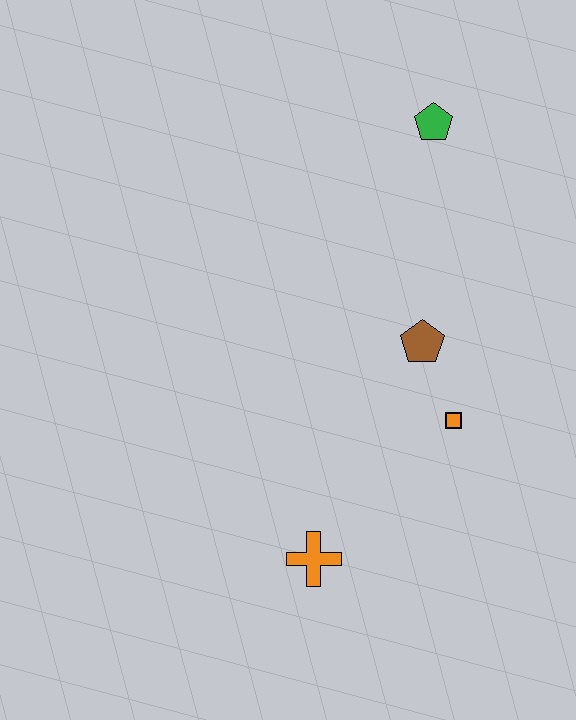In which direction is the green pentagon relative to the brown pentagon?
The green pentagon is above the brown pentagon.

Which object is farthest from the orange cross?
The green pentagon is farthest from the orange cross.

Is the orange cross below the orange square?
Yes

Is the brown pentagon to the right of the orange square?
No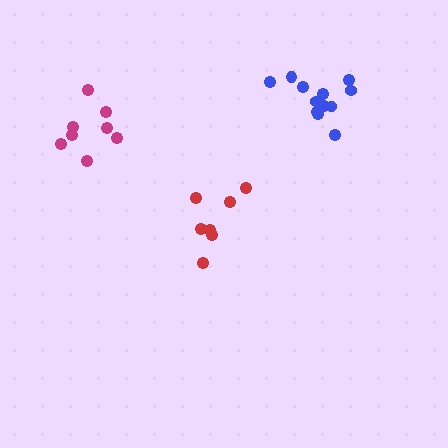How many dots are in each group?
Group 1: 12 dots, Group 2: 7 dots, Group 3: 8 dots (27 total).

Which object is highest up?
The blue cluster is topmost.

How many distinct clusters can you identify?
There are 3 distinct clusters.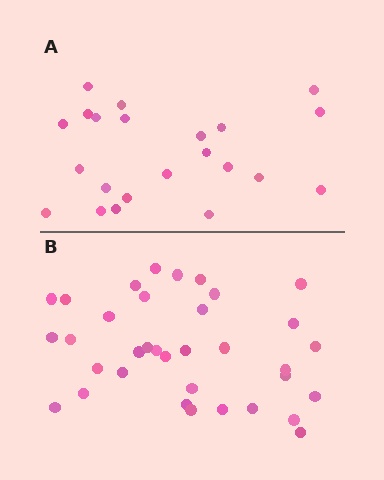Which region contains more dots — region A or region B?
Region B (the bottom region) has more dots.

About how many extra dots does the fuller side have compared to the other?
Region B has approximately 15 more dots than region A.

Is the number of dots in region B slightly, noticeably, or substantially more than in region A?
Region B has substantially more. The ratio is roughly 1.6 to 1.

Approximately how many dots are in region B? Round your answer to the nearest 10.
About 40 dots. (The exact count is 35, which rounds to 40.)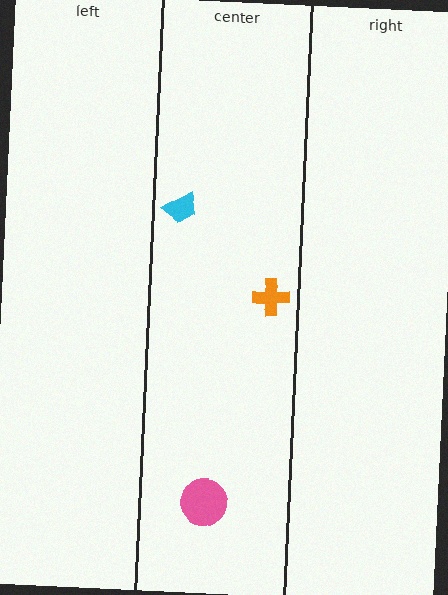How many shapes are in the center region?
3.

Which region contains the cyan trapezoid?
The center region.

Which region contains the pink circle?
The center region.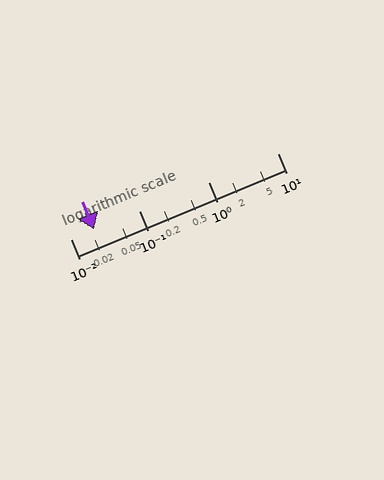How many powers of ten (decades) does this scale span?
The scale spans 3 decades, from 0.01 to 10.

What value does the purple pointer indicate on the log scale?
The pointer indicates approximately 0.022.